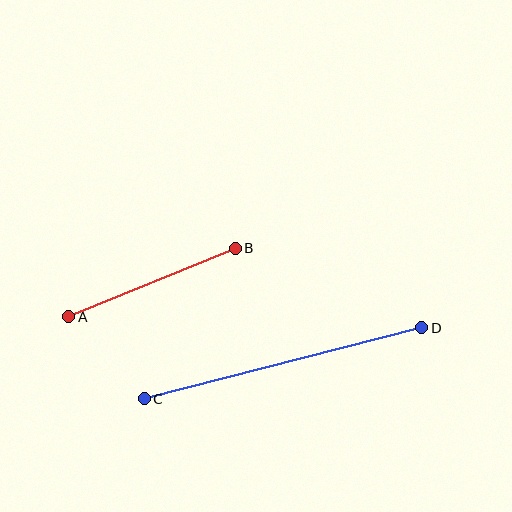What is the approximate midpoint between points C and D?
The midpoint is at approximately (283, 363) pixels.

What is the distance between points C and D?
The distance is approximately 286 pixels.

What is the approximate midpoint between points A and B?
The midpoint is at approximately (152, 282) pixels.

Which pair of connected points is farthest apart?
Points C and D are farthest apart.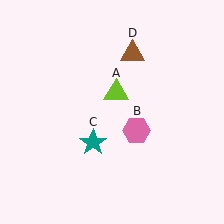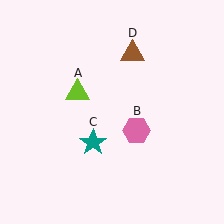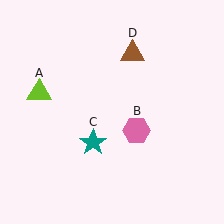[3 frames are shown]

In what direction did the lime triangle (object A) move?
The lime triangle (object A) moved left.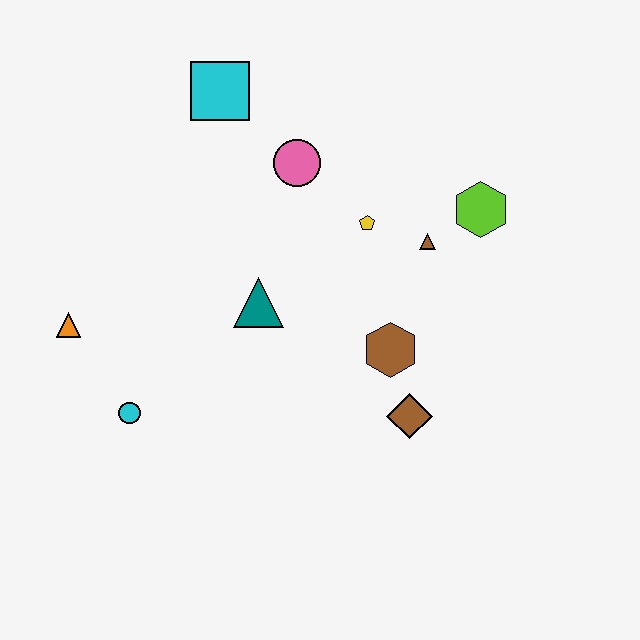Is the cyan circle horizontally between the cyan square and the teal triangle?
No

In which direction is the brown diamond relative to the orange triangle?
The brown diamond is to the right of the orange triangle.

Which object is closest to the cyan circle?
The orange triangle is closest to the cyan circle.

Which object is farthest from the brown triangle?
The orange triangle is farthest from the brown triangle.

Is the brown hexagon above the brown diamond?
Yes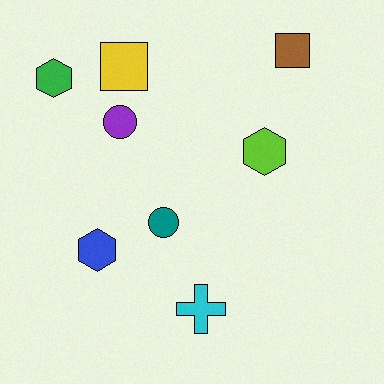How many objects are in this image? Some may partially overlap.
There are 8 objects.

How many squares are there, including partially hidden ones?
There are 2 squares.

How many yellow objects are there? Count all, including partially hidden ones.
There is 1 yellow object.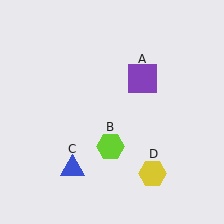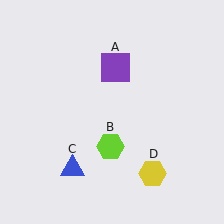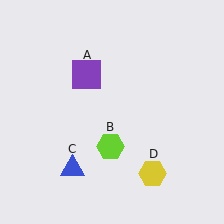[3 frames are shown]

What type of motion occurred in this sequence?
The purple square (object A) rotated counterclockwise around the center of the scene.